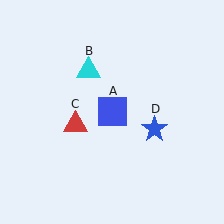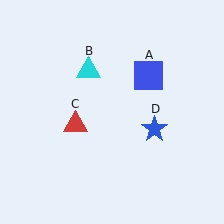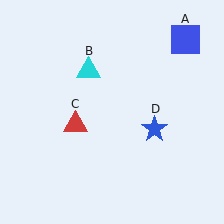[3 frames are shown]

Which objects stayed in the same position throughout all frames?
Cyan triangle (object B) and red triangle (object C) and blue star (object D) remained stationary.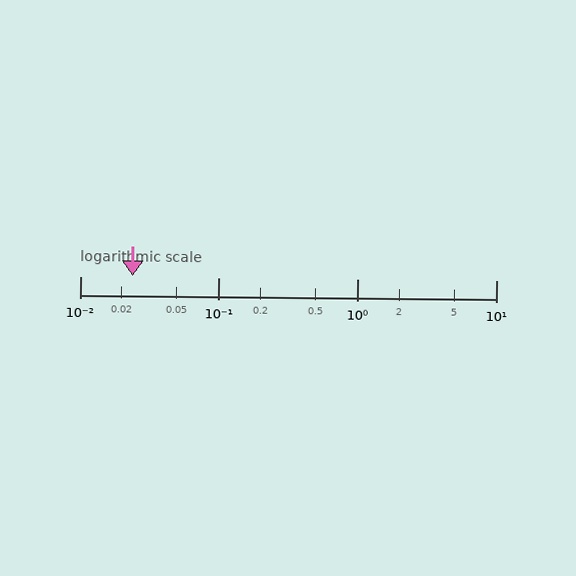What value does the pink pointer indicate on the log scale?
The pointer indicates approximately 0.024.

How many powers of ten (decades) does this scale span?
The scale spans 3 decades, from 0.01 to 10.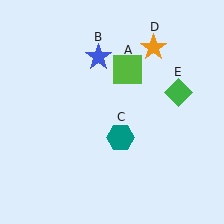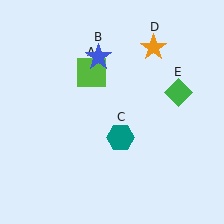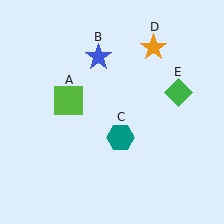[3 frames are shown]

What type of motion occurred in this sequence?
The lime square (object A) rotated counterclockwise around the center of the scene.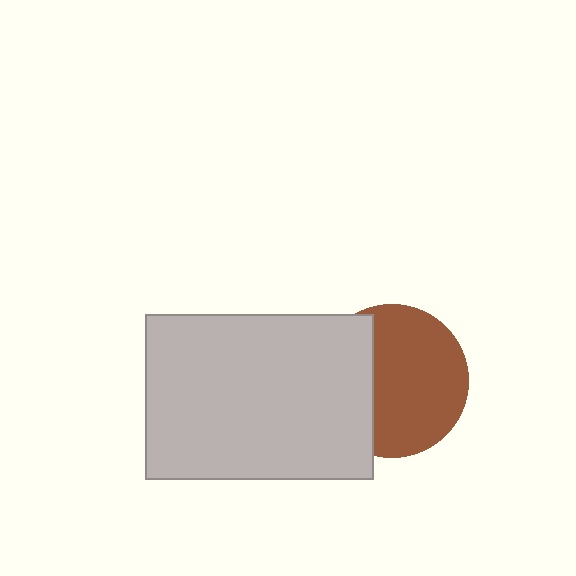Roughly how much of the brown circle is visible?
Most of it is visible (roughly 66%).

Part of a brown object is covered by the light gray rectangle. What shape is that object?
It is a circle.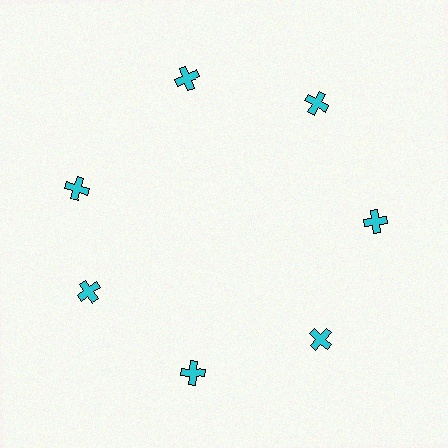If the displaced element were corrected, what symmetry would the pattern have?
It would have 7-fold rotational symmetry — the pattern would map onto itself every 51 degrees.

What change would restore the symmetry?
The symmetry would be restored by rotating it back into even spacing with its neighbors so that all 7 crosses sit at equal angles and equal distance from the center.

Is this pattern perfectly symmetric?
No. The 7 cyan crosses are arranged in a ring, but one element near the 10 o'clock position is rotated out of alignment along the ring, breaking the 7-fold rotational symmetry.